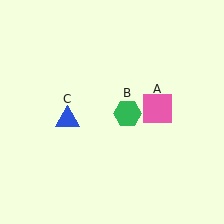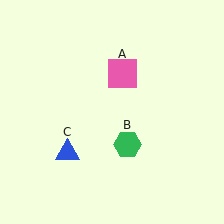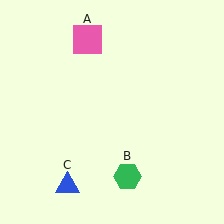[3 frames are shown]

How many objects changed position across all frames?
3 objects changed position: pink square (object A), green hexagon (object B), blue triangle (object C).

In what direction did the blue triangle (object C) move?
The blue triangle (object C) moved down.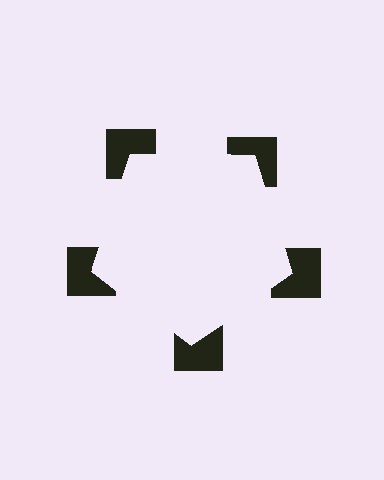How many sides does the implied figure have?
5 sides.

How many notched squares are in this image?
There are 5 — one at each vertex of the illusory pentagon.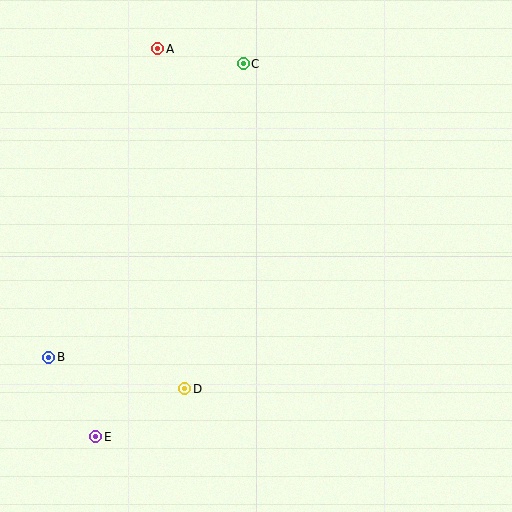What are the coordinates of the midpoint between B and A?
The midpoint between B and A is at (103, 203).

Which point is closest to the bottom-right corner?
Point D is closest to the bottom-right corner.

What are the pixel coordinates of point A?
Point A is at (158, 49).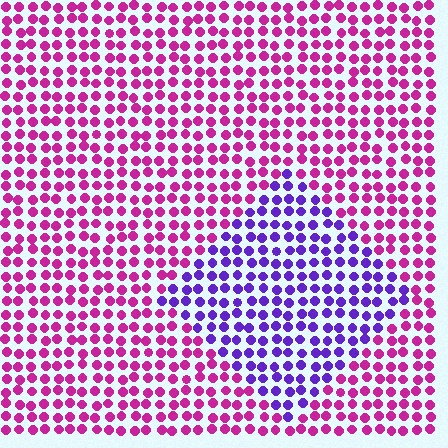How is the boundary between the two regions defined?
The boundary is defined purely by a slight shift in hue (about 53 degrees). Spacing, size, and orientation are identical on both sides.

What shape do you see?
I see a diamond.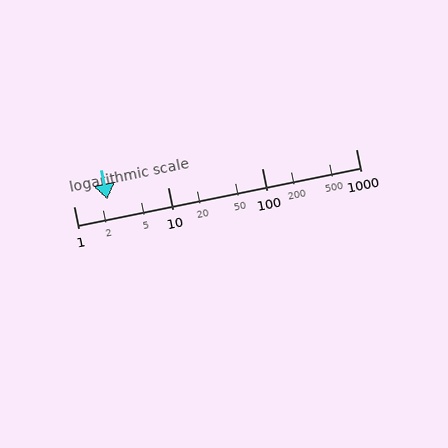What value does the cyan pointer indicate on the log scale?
The pointer indicates approximately 2.3.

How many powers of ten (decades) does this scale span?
The scale spans 3 decades, from 1 to 1000.